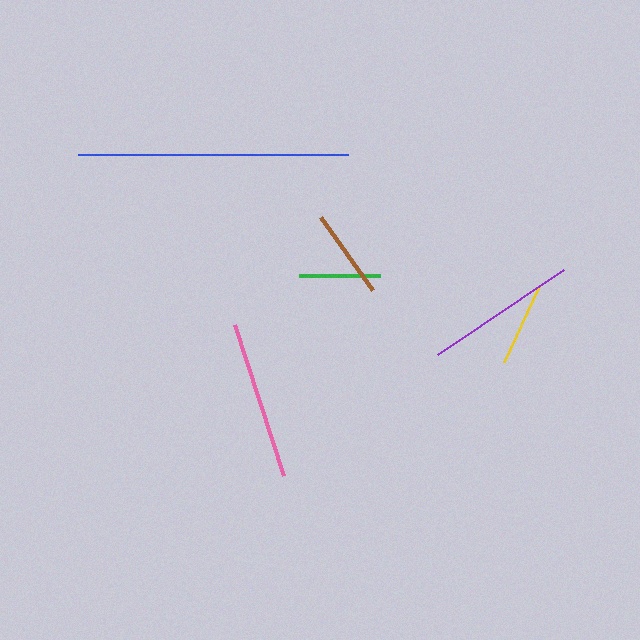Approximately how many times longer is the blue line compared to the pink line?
The blue line is approximately 1.7 times the length of the pink line.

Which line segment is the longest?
The blue line is the longest at approximately 270 pixels.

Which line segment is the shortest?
The green line is the shortest at approximately 81 pixels.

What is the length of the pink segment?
The pink segment is approximately 158 pixels long.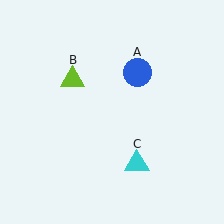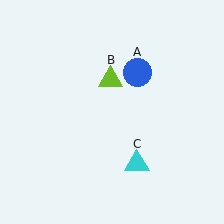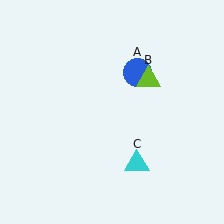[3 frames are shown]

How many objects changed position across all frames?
1 object changed position: lime triangle (object B).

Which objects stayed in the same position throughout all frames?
Blue circle (object A) and cyan triangle (object C) remained stationary.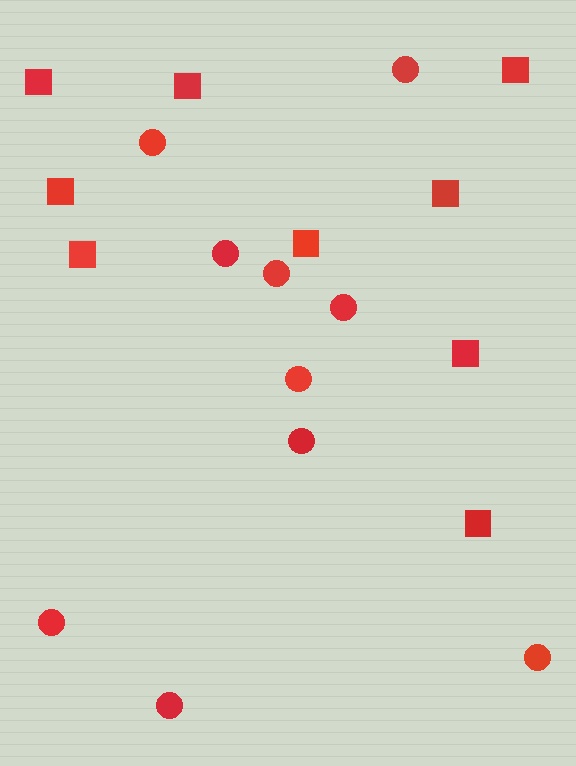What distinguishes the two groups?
There are 2 groups: one group of squares (9) and one group of circles (10).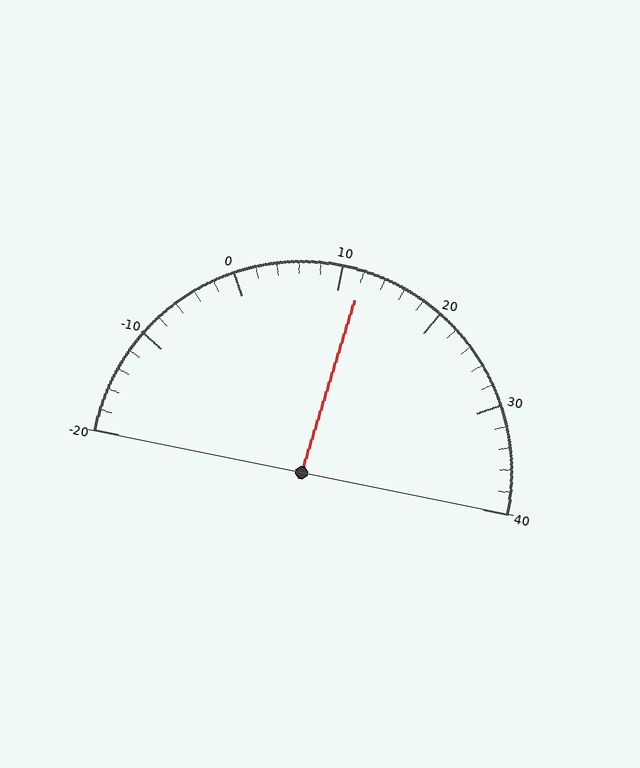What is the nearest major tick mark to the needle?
The nearest major tick mark is 10.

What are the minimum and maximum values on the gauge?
The gauge ranges from -20 to 40.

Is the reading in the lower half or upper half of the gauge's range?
The reading is in the upper half of the range (-20 to 40).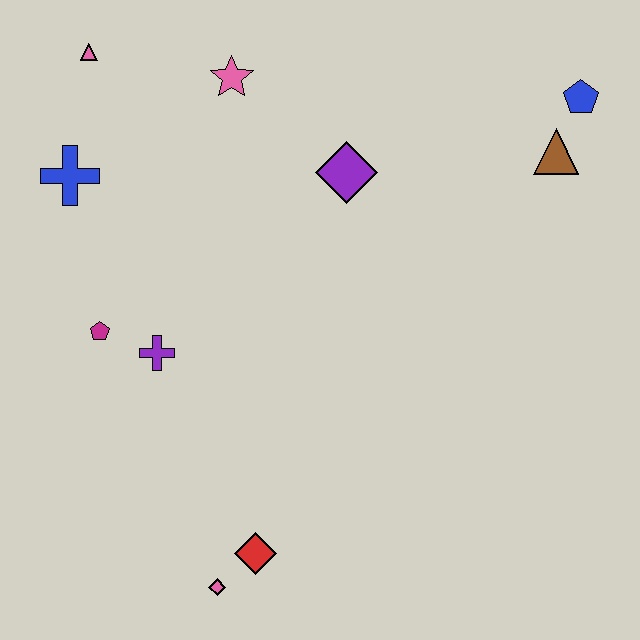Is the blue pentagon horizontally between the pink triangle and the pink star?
No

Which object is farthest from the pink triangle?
The pink diamond is farthest from the pink triangle.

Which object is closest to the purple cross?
The magenta pentagon is closest to the purple cross.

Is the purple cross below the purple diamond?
Yes